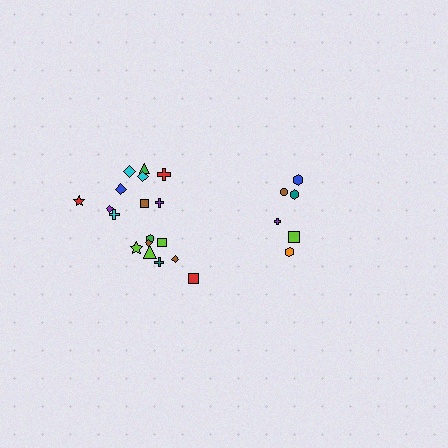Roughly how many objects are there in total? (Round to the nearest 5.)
Roughly 25 objects in total.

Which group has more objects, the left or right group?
The left group.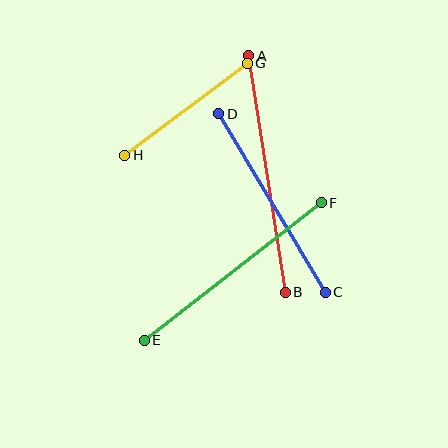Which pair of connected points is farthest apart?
Points A and B are farthest apart.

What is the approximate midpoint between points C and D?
The midpoint is at approximately (272, 203) pixels.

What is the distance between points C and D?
The distance is approximately 208 pixels.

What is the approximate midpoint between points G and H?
The midpoint is at approximately (186, 109) pixels.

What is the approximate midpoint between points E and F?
The midpoint is at approximately (233, 272) pixels.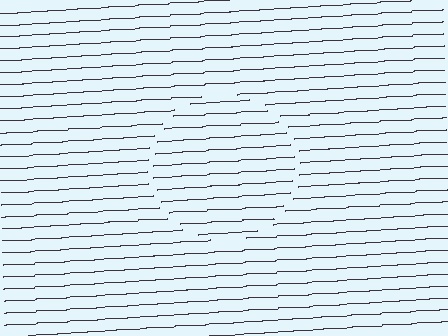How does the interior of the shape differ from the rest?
The interior of the shape contains the same grating, shifted by half a period — the contour is defined by the phase discontinuity where line-ends from the inner and outer gratings abut.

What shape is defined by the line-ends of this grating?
An illusory circle. The interior of the shape contains the same grating, shifted by half a period — the contour is defined by the phase discontinuity where line-ends from the inner and outer gratings abut.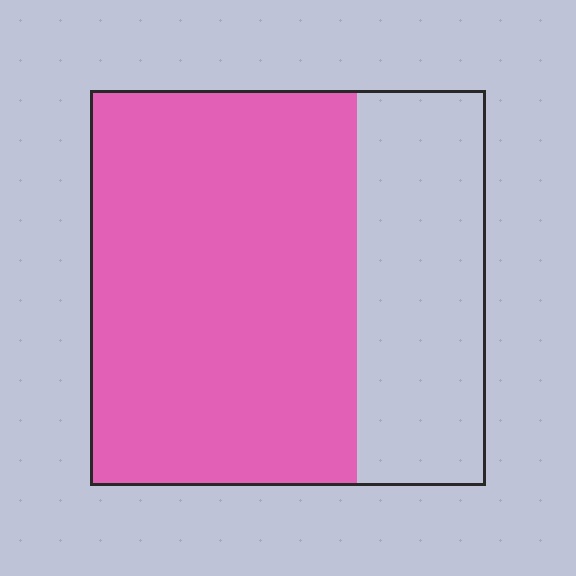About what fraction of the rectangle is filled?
About two thirds (2/3).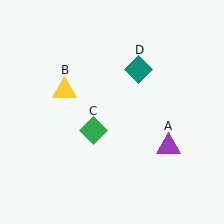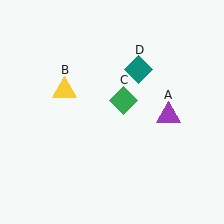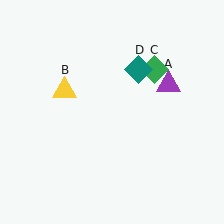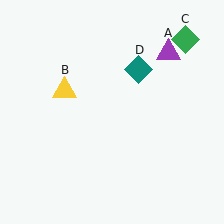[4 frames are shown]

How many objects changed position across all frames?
2 objects changed position: purple triangle (object A), green diamond (object C).